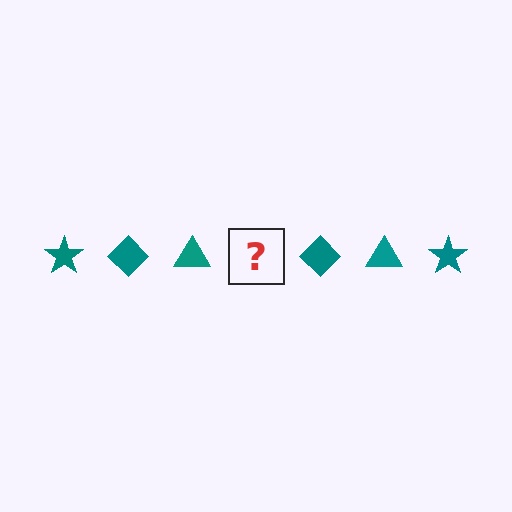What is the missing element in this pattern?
The missing element is a teal star.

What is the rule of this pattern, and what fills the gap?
The rule is that the pattern cycles through star, diamond, triangle shapes in teal. The gap should be filled with a teal star.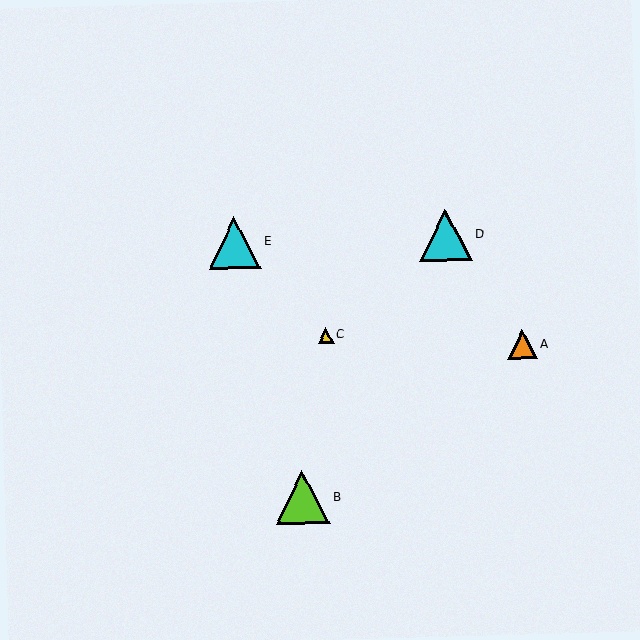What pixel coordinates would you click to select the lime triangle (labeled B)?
Click at (302, 497) to select the lime triangle B.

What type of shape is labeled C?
Shape C is a yellow triangle.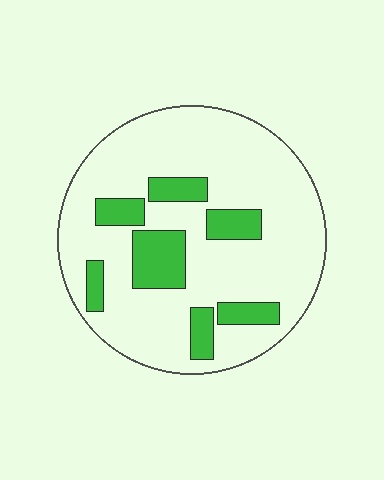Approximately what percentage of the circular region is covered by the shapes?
Approximately 20%.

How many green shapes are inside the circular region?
7.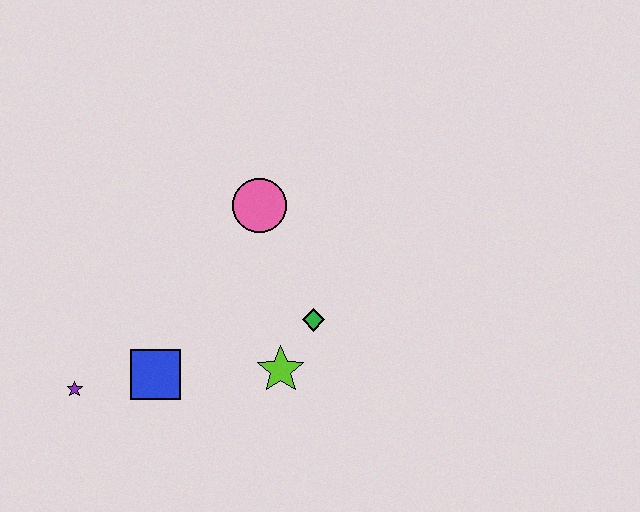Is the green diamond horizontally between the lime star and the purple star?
No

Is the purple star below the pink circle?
Yes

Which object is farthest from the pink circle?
The purple star is farthest from the pink circle.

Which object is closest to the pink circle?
The green diamond is closest to the pink circle.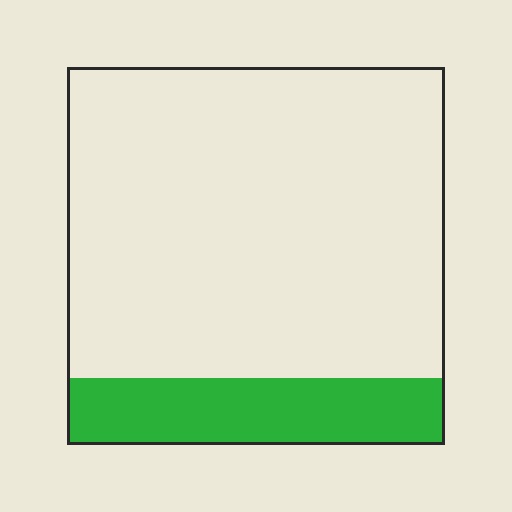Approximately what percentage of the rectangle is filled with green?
Approximately 20%.